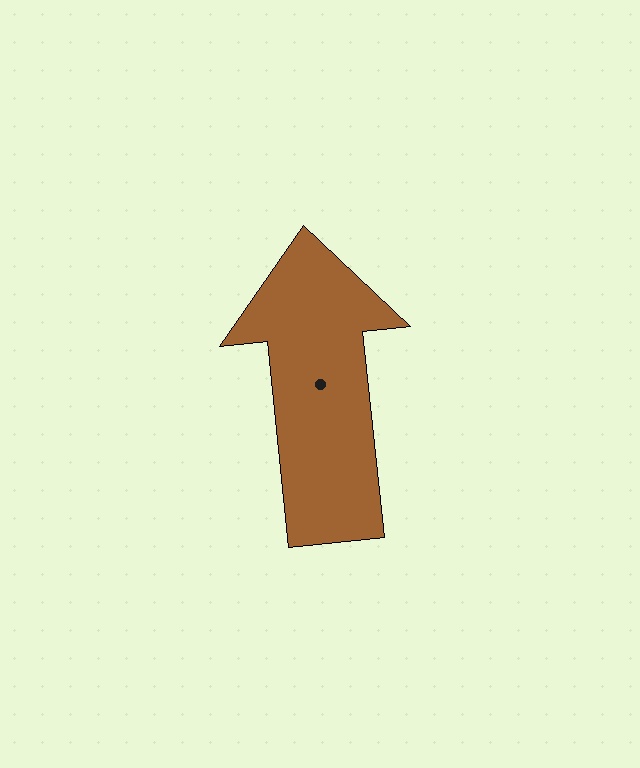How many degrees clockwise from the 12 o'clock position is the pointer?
Approximately 354 degrees.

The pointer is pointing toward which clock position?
Roughly 12 o'clock.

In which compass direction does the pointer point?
North.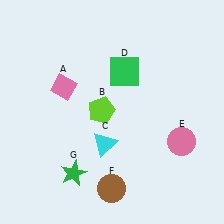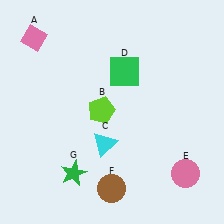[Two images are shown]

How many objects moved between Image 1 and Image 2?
2 objects moved between the two images.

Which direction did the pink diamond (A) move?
The pink diamond (A) moved up.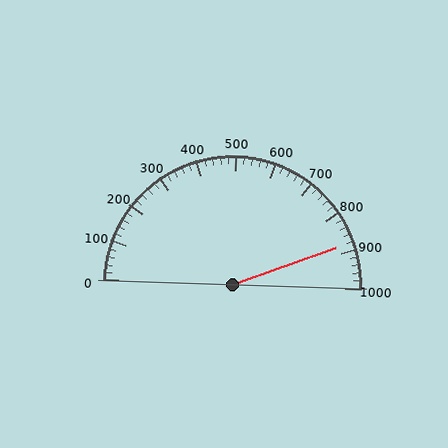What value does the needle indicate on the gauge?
The needle indicates approximately 880.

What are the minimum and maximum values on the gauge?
The gauge ranges from 0 to 1000.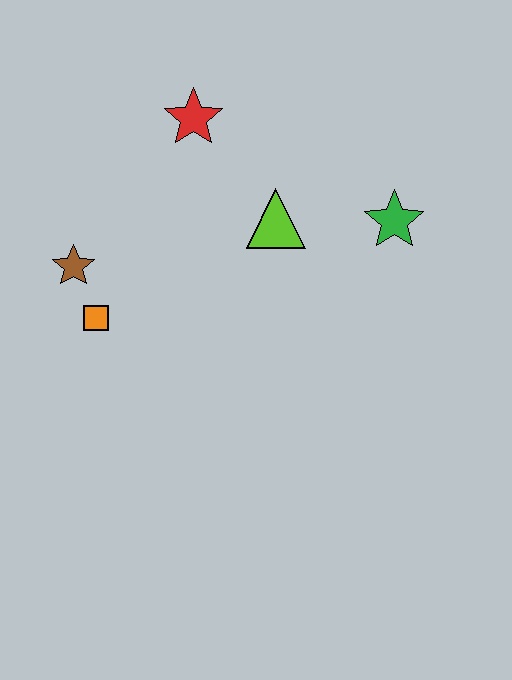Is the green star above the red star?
No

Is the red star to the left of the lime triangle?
Yes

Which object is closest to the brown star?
The orange square is closest to the brown star.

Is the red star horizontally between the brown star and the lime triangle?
Yes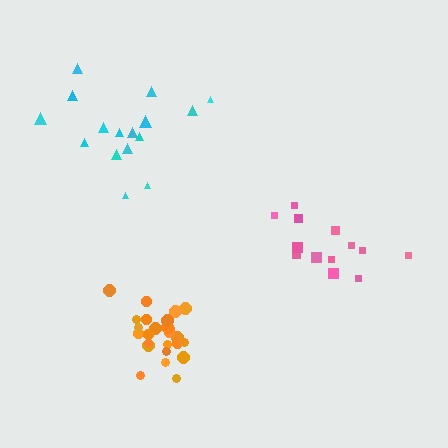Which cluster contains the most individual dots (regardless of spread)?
Orange (26).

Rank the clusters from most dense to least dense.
orange, cyan, pink.